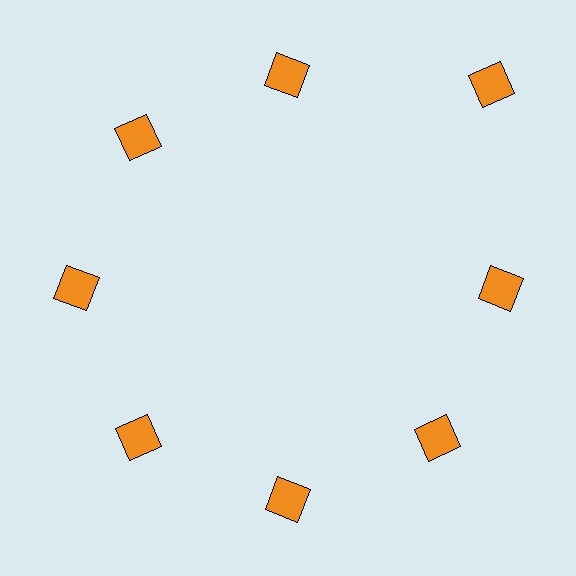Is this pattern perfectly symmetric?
No. The 8 orange squares are arranged in a ring, but one element near the 2 o'clock position is pushed outward from the center, breaking the 8-fold rotational symmetry.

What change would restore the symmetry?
The symmetry would be restored by moving it inward, back onto the ring so that all 8 squares sit at equal angles and equal distance from the center.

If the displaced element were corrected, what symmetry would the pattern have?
It would have 8-fold rotational symmetry — the pattern would map onto itself every 45 degrees.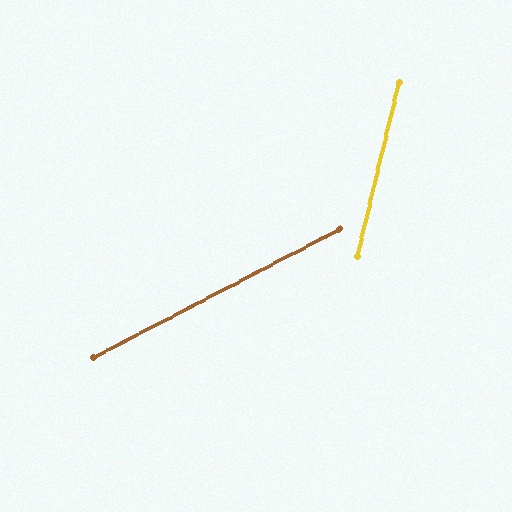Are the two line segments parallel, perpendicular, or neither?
Neither parallel nor perpendicular — they differ by about 49°.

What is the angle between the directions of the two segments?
Approximately 49 degrees.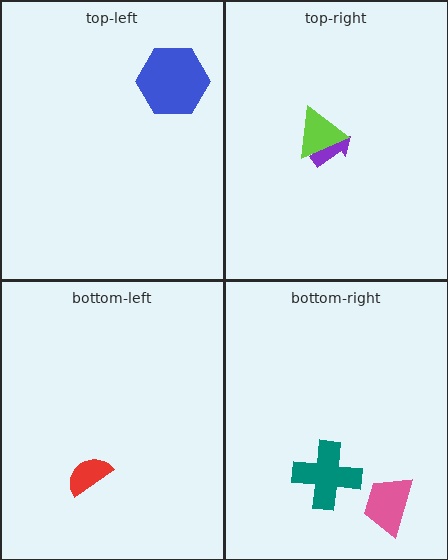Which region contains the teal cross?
The bottom-right region.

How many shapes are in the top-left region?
1.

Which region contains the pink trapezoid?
The bottom-right region.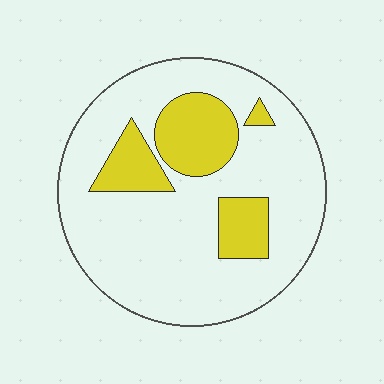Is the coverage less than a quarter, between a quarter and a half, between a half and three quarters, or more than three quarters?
Less than a quarter.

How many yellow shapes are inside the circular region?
4.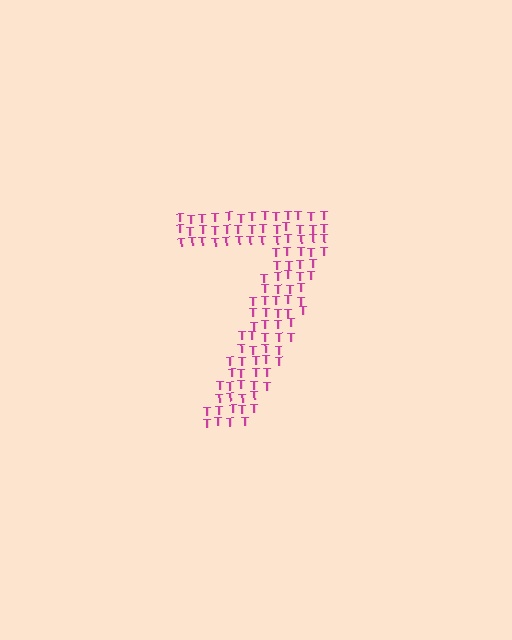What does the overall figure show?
The overall figure shows the digit 7.